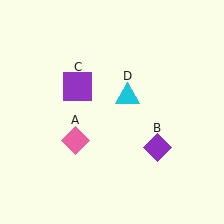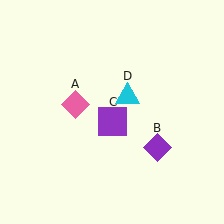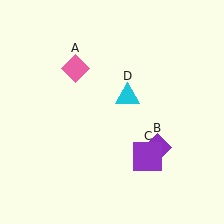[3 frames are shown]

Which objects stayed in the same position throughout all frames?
Purple diamond (object B) and cyan triangle (object D) remained stationary.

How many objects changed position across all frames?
2 objects changed position: pink diamond (object A), purple square (object C).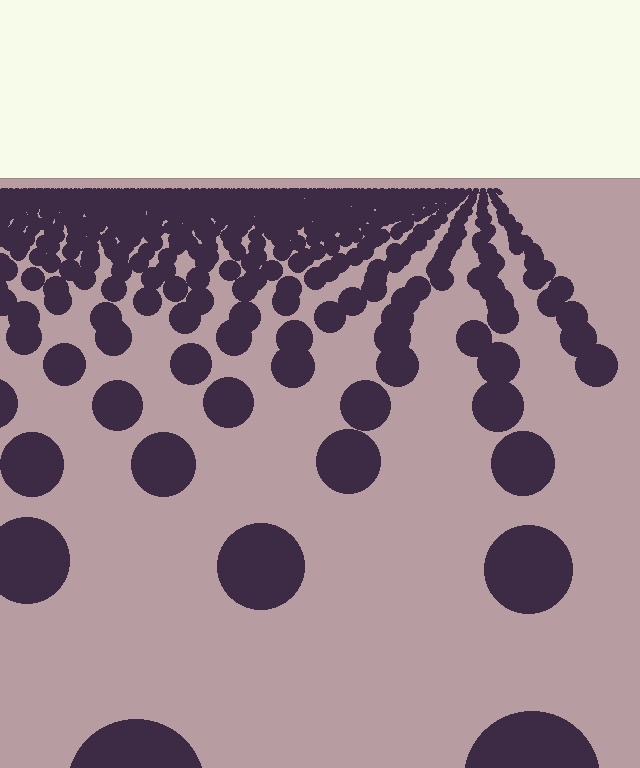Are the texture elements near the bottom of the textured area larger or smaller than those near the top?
Larger. Near the bottom, elements are closer to the viewer and appear at a bigger on-screen size.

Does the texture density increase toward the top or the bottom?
Density increases toward the top.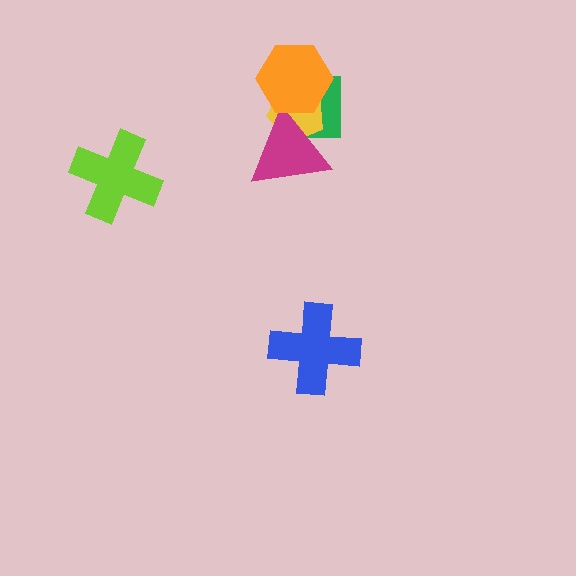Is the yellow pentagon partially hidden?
Yes, it is partially covered by another shape.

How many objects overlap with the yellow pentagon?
3 objects overlap with the yellow pentagon.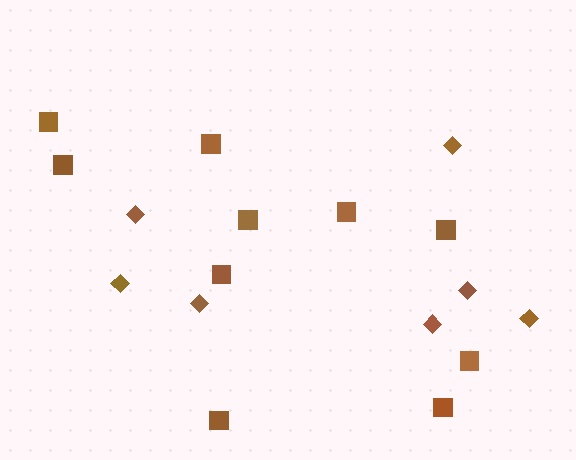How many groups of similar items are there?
There are 2 groups: one group of diamonds (7) and one group of squares (10).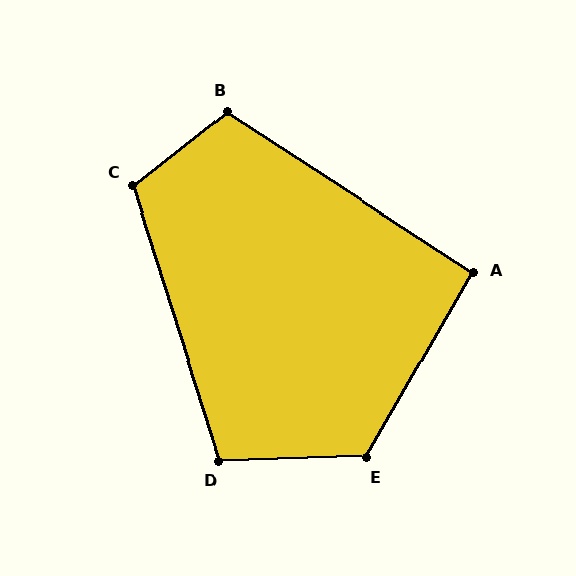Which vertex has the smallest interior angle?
A, at approximately 93 degrees.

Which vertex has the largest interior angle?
E, at approximately 122 degrees.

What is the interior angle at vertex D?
Approximately 106 degrees (obtuse).